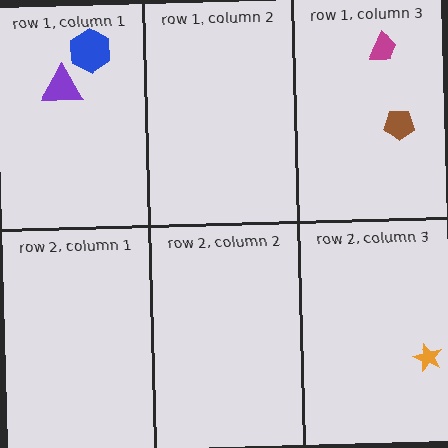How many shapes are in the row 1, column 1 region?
2.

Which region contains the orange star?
The row 2, column 3 region.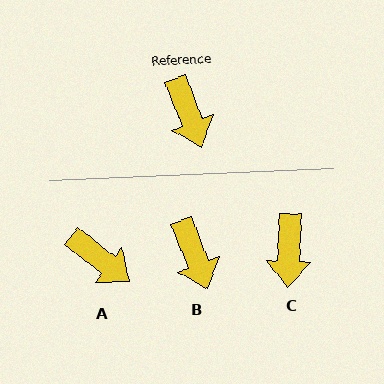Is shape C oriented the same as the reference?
No, it is off by about 23 degrees.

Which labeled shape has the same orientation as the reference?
B.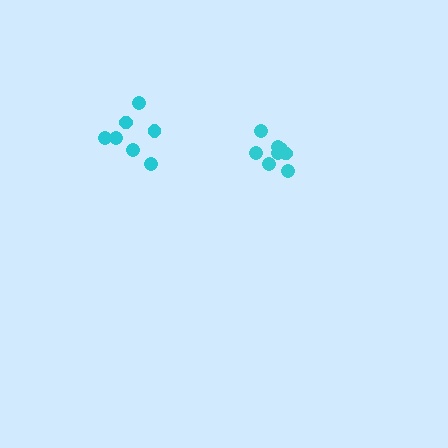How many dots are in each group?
Group 1: 8 dots, Group 2: 7 dots (15 total).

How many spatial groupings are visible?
There are 2 spatial groupings.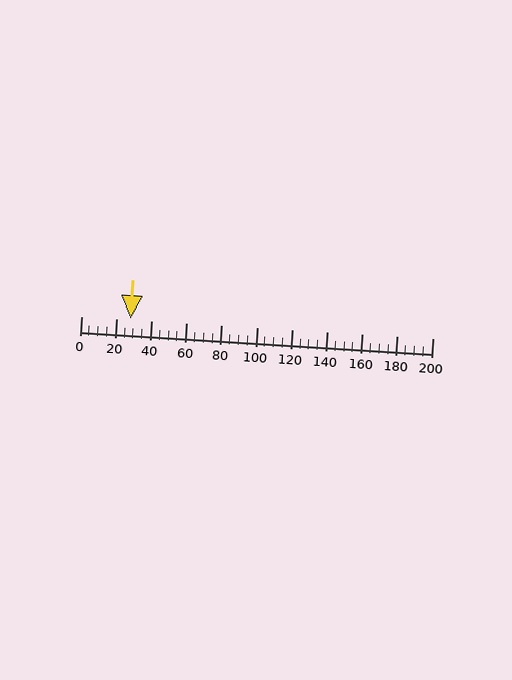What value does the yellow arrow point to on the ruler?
The yellow arrow points to approximately 28.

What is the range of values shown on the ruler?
The ruler shows values from 0 to 200.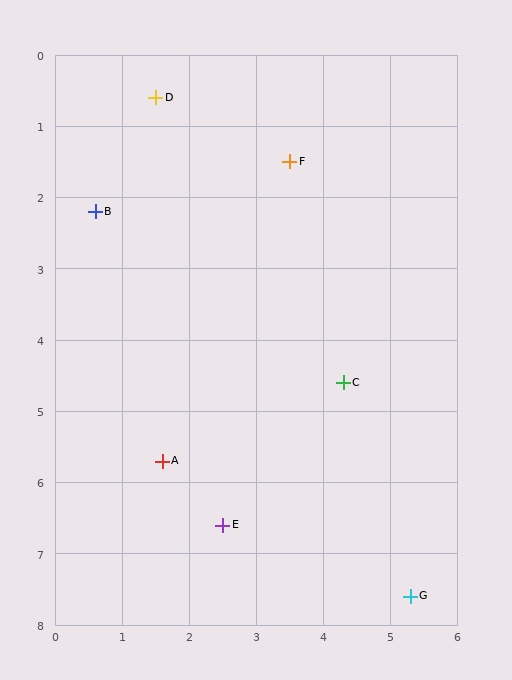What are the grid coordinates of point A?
Point A is at approximately (1.6, 5.7).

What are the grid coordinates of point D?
Point D is at approximately (1.5, 0.6).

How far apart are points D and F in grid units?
Points D and F are about 2.2 grid units apart.